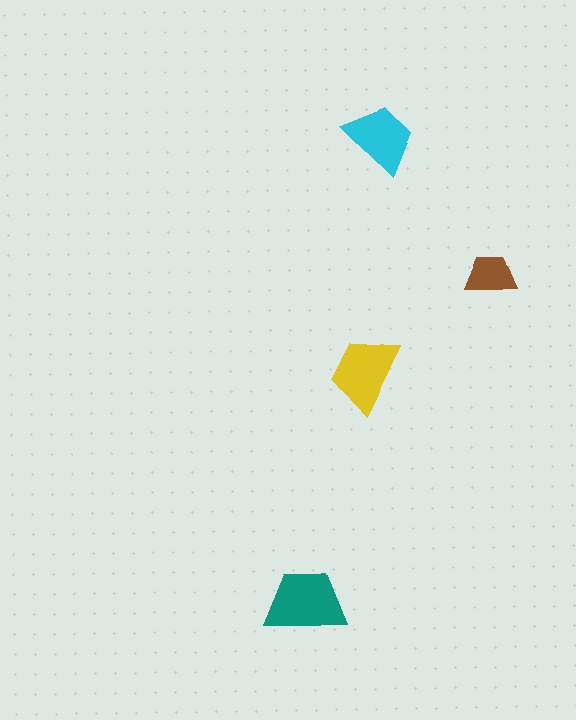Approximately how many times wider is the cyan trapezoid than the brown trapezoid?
About 1.5 times wider.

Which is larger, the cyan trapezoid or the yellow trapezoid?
The yellow one.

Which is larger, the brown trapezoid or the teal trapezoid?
The teal one.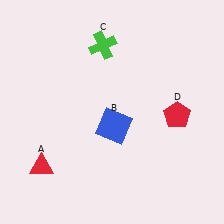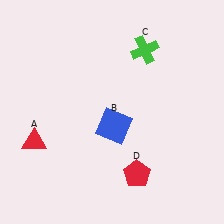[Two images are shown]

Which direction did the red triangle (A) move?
The red triangle (A) moved up.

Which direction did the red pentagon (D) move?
The red pentagon (D) moved down.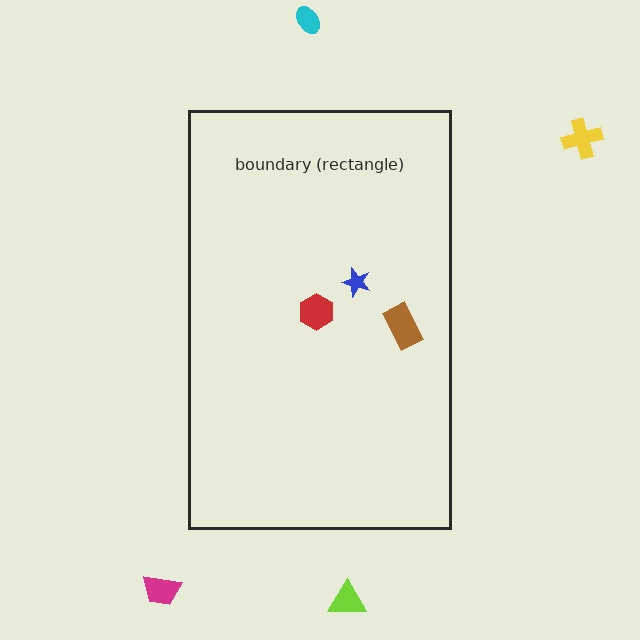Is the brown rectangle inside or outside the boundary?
Inside.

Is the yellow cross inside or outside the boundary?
Outside.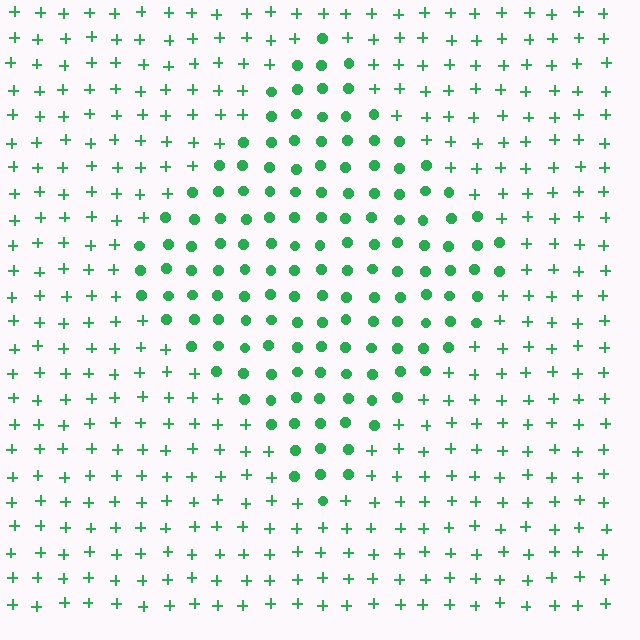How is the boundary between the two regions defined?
The boundary is defined by a change in element shape: circles inside vs. plus signs outside. All elements share the same color and spacing.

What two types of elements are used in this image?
The image uses circles inside the diamond region and plus signs outside it.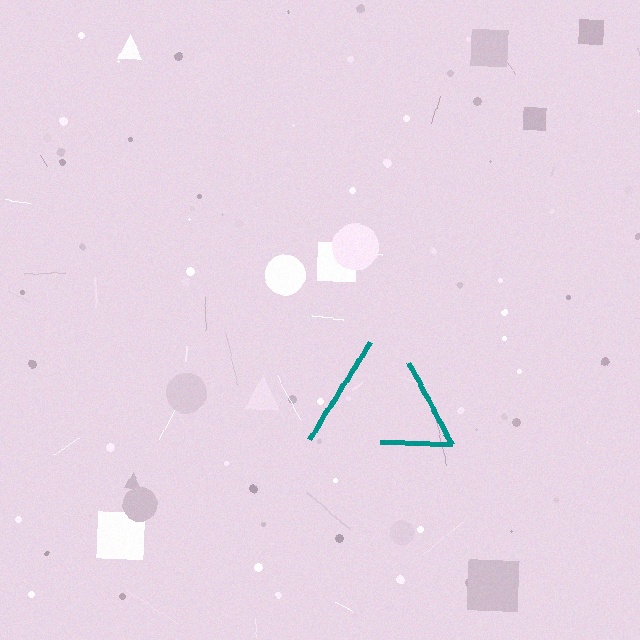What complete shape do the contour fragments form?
The contour fragments form a triangle.